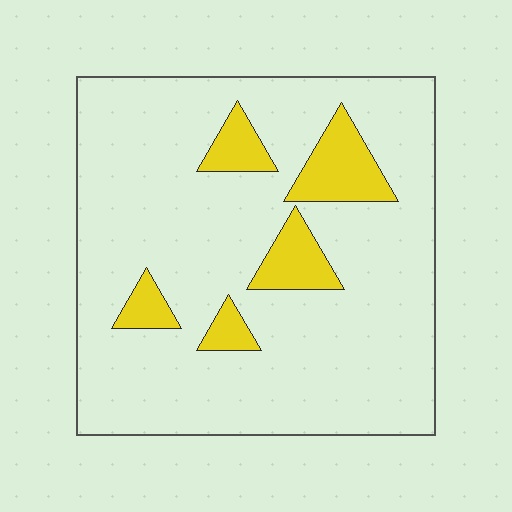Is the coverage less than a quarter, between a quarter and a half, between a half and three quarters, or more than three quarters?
Less than a quarter.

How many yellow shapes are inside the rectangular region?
5.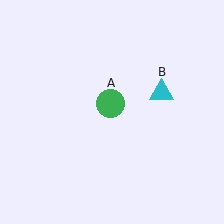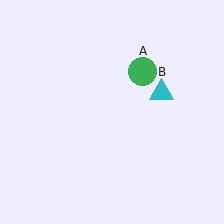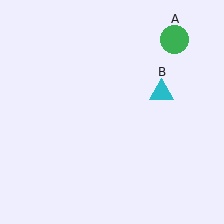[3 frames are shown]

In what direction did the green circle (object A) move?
The green circle (object A) moved up and to the right.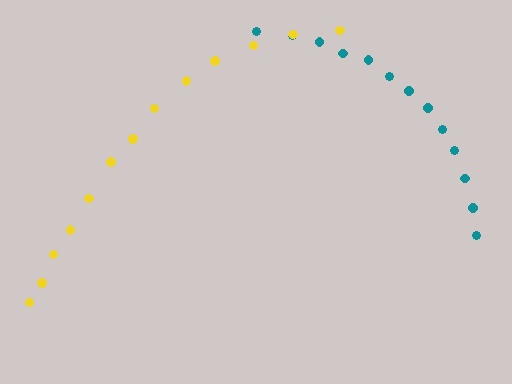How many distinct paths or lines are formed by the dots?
There are 2 distinct paths.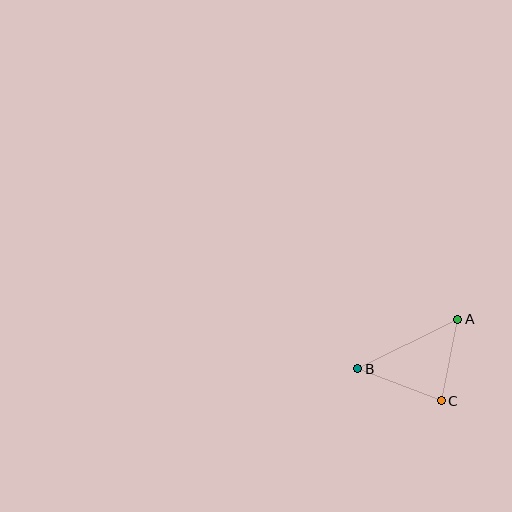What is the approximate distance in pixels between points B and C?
The distance between B and C is approximately 89 pixels.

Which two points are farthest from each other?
Points A and B are farthest from each other.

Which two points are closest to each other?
Points A and C are closest to each other.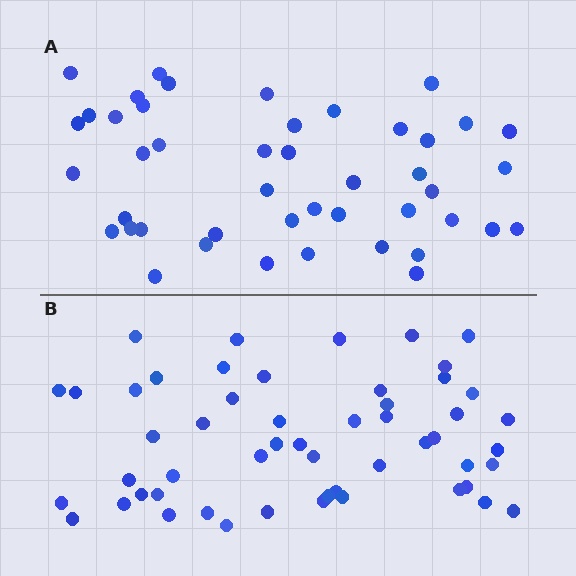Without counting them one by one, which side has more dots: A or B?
Region B (the bottom region) has more dots.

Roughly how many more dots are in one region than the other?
Region B has roughly 8 or so more dots than region A.